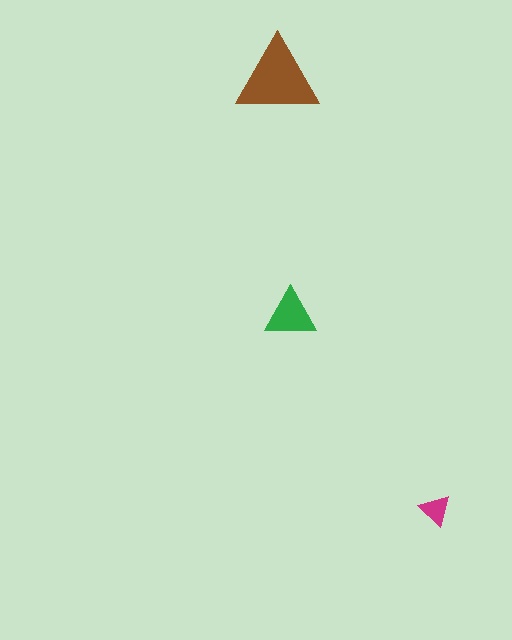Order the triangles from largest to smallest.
the brown one, the green one, the magenta one.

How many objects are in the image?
There are 3 objects in the image.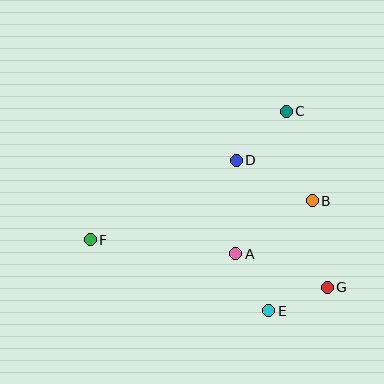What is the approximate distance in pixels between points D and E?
The distance between D and E is approximately 154 pixels.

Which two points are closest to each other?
Points E and G are closest to each other.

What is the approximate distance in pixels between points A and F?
The distance between A and F is approximately 146 pixels.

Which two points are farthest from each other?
Points F and G are farthest from each other.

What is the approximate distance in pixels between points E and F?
The distance between E and F is approximately 192 pixels.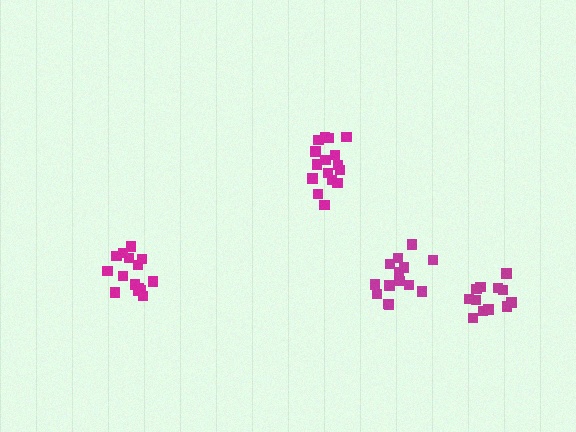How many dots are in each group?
Group 1: 15 dots, Group 2: 15 dots, Group 3: 17 dots, Group 4: 12 dots (59 total).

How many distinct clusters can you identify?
There are 4 distinct clusters.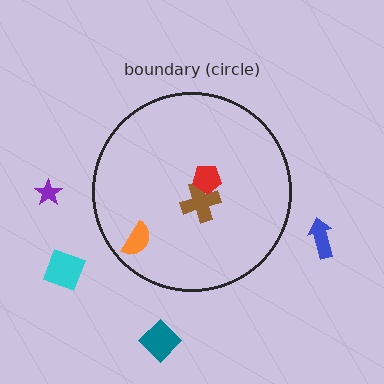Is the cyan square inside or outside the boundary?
Outside.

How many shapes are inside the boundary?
3 inside, 4 outside.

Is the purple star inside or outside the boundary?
Outside.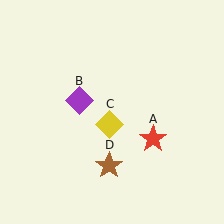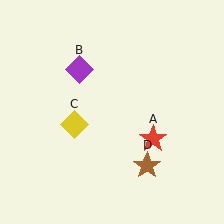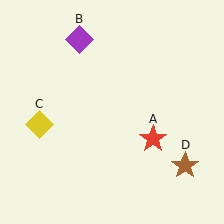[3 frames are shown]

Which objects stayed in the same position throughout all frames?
Red star (object A) remained stationary.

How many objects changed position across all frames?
3 objects changed position: purple diamond (object B), yellow diamond (object C), brown star (object D).